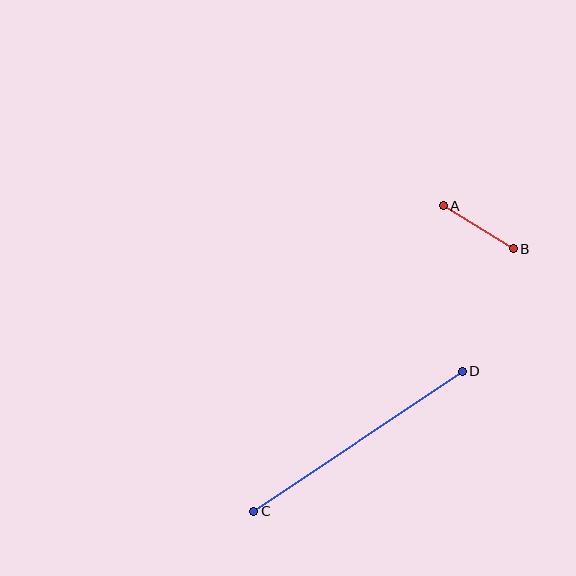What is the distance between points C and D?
The distance is approximately 251 pixels.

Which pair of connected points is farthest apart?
Points C and D are farthest apart.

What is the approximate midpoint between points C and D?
The midpoint is at approximately (358, 441) pixels.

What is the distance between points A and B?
The distance is approximately 82 pixels.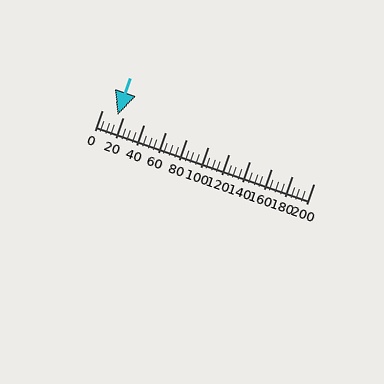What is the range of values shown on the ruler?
The ruler shows values from 0 to 200.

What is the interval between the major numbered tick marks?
The major tick marks are spaced 20 units apart.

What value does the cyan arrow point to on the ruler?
The cyan arrow points to approximately 15.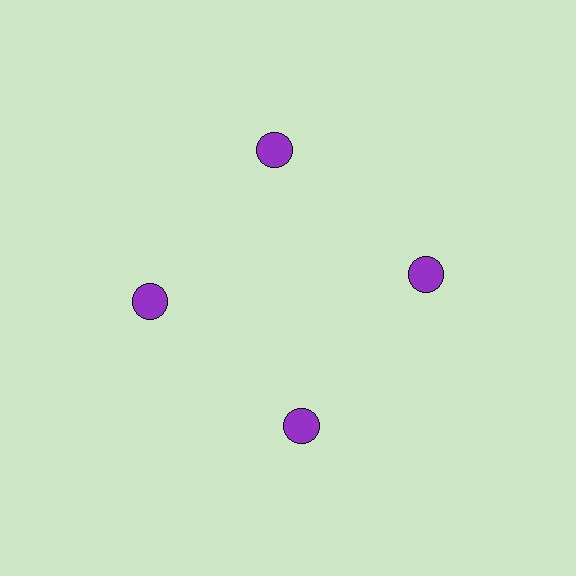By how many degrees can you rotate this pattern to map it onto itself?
The pattern maps onto itself every 90 degrees of rotation.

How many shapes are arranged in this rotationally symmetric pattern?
There are 4 shapes, arranged in 4 groups of 1.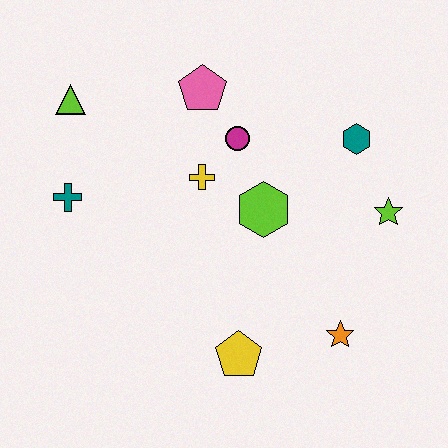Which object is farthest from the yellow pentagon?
The lime triangle is farthest from the yellow pentagon.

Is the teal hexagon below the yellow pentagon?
No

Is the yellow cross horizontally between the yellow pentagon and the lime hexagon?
No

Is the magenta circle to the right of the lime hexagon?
No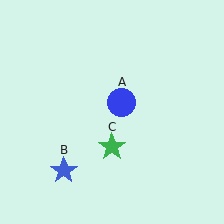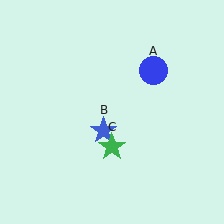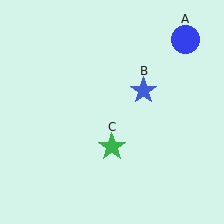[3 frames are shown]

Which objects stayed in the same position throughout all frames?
Green star (object C) remained stationary.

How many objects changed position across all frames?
2 objects changed position: blue circle (object A), blue star (object B).